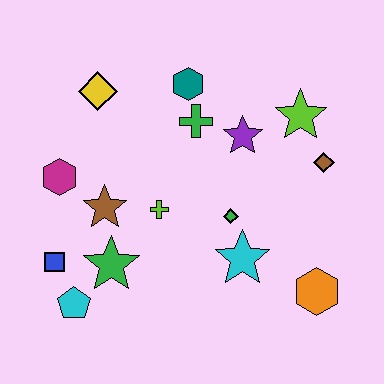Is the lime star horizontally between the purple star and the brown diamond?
Yes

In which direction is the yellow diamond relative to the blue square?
The yellow diamond is above the blue square.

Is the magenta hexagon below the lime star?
Yes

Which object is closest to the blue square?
The cyan pentagon is closest to the blue square.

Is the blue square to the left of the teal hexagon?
Yes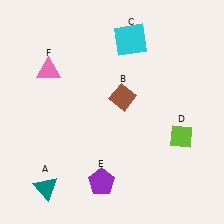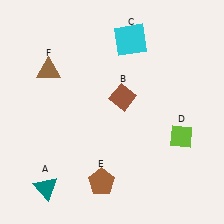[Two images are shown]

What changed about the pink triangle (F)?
In Image 1, F is pink. In Image 2, it changed to brown.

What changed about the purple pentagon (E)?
In Image 1, E is purple. In Image 2, it changed to brown.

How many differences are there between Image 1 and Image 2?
There are 2 differences between the two images.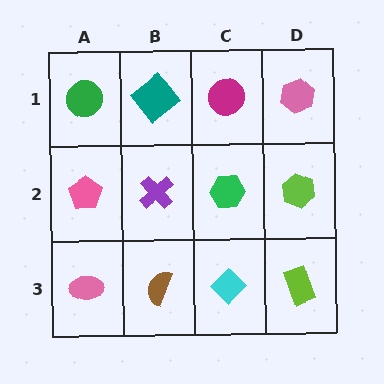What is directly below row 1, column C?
A green hexagon.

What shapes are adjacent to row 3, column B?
A purple cross (row 2, column B), a pink ellipse (row 3, column A), a cyan diamond (row 3, column C).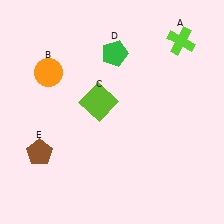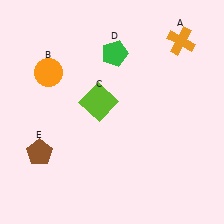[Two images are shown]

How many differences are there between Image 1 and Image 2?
There is 1 difference between the two images.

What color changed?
The cross (A) changed from lime in Image 1 to orange in Image 2.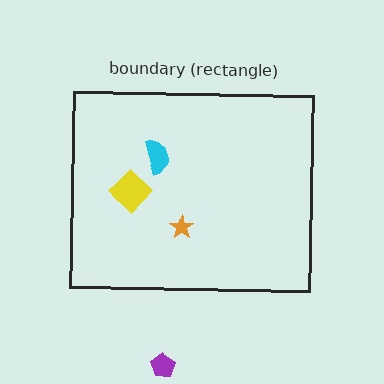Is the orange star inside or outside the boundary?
Inside.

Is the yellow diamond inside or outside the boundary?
Inside.